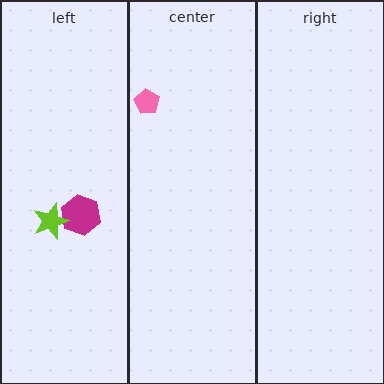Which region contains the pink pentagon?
The center region.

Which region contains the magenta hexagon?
The left region.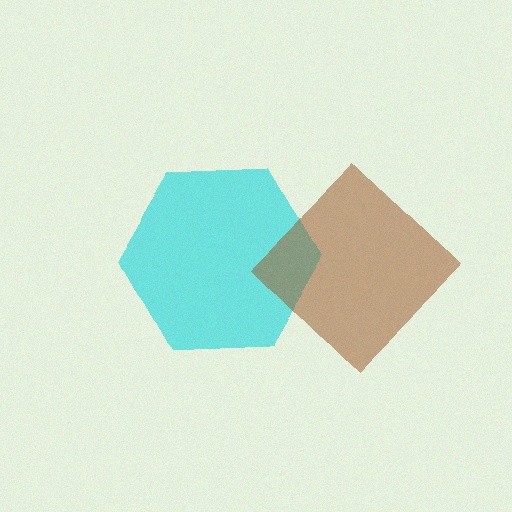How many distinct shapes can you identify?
There are 2 distinct shapes: a cyan hexagon, a brown diamond.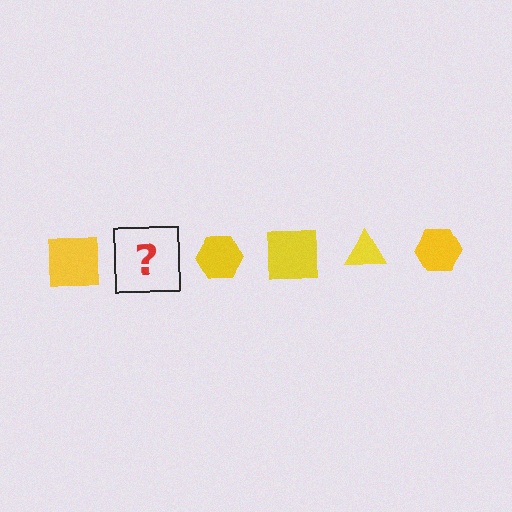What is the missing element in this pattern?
The missing element is a yellow triangle.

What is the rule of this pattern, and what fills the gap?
The rule is that the pattern cycles through square, triangle, hexagon shapes in yellow. The gap should be filled with a yellow triangle.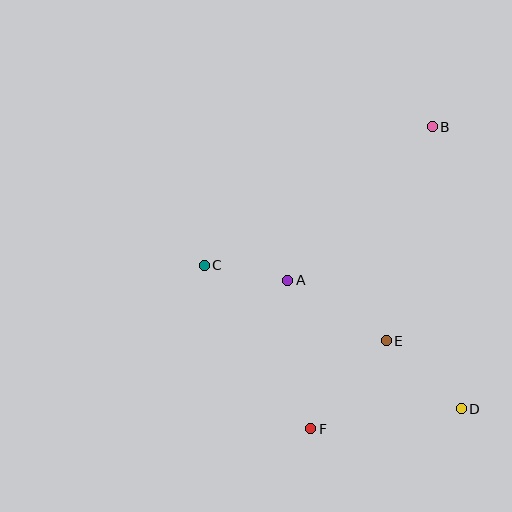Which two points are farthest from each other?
Points B and F are farthest from each other.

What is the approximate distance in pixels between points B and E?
The distance between B and E is approximately 219 pixels.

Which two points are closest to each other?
Points A and C are closest to each other.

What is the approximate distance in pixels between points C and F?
The distance between C and F is approximately 195 pixels.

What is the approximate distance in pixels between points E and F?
The distance between E and F is approximately 116 pixels.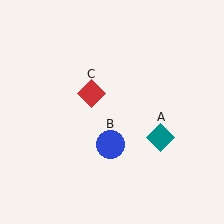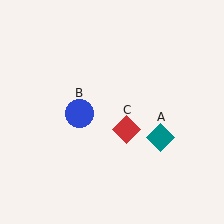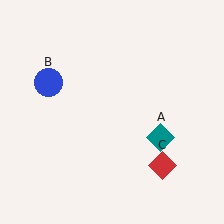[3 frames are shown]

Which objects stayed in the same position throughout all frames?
Teal diamond (object A) remained stationary.